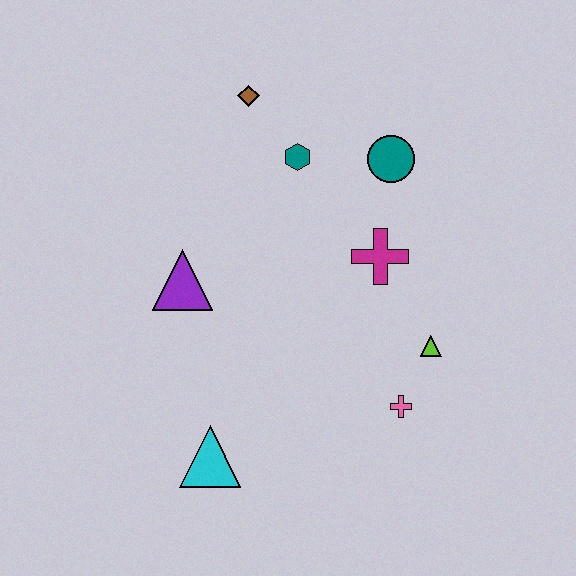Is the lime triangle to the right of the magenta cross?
Yes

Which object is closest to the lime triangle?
The pink cross is closest to the lime triangle.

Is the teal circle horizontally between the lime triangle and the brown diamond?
Yes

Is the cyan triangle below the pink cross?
Yes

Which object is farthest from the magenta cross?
The cyan triangle is farthest from the magenta cross.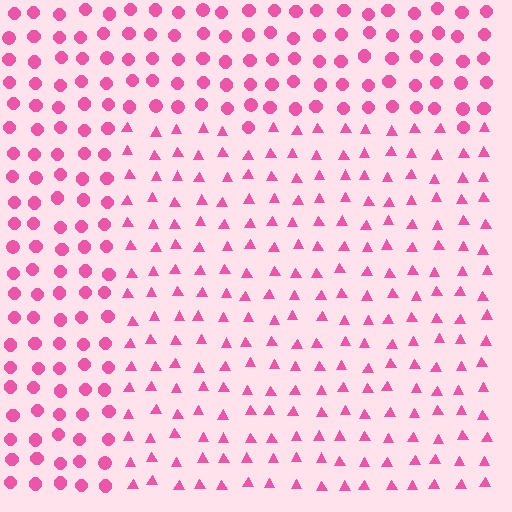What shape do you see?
I see a rectangle.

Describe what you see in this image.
The image is filled with small pink elements arranged in a uniform grid. A rectangle-shaped region contains triangles, while the surrounding area contains circles. The boundary is defined purely by the change in element shape.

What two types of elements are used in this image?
The image uses triangles inside the rectangle region and circles outside it.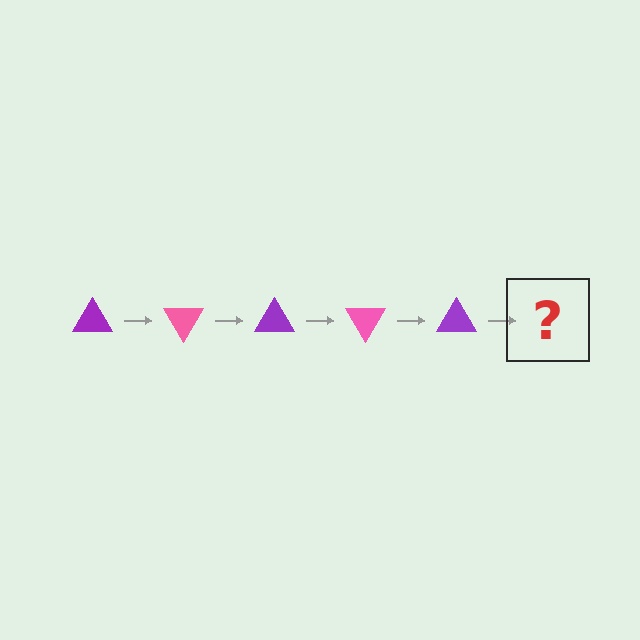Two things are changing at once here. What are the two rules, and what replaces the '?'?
The two rules are that it rotates 60 degrees each step and the color cycles through purple and pink. The '?' should be a pink triangle, rotated 300 degrees from the start.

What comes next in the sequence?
The next element should be a pink triangle, rotated 300 degrees from the start.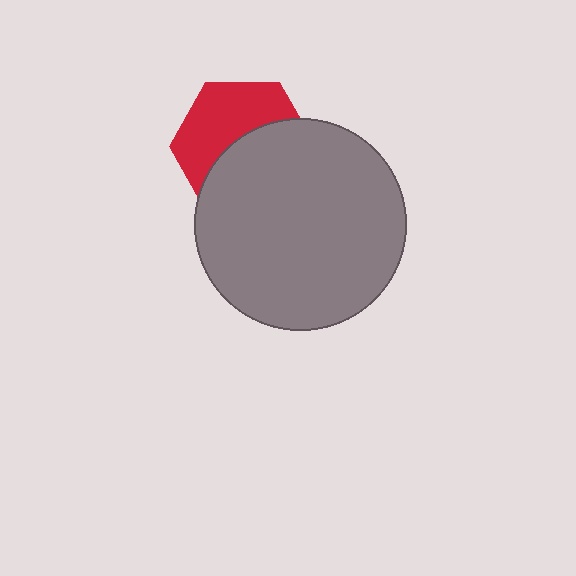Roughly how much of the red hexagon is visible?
About half of it is visible (roughly 48%).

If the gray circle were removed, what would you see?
You would see the complete red hexagon.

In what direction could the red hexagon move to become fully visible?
The red hexagon could move up. That would shift it out from behind the gray circle entirely.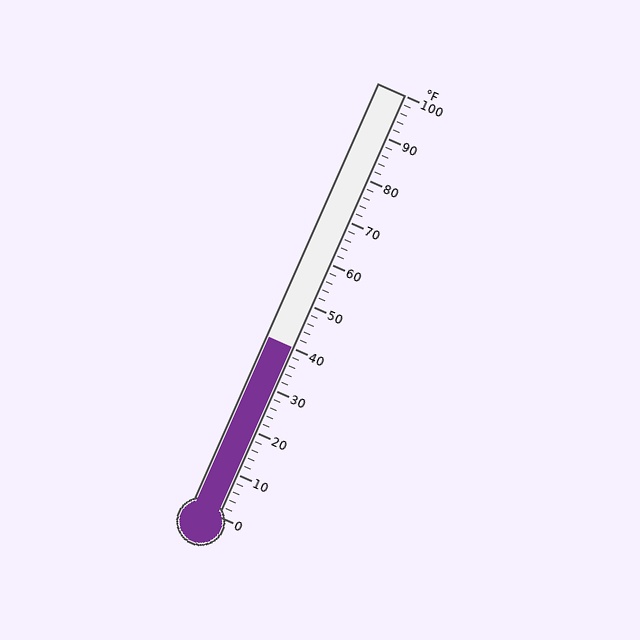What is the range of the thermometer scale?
The thermometer scale ranges from 0°F to 100°F.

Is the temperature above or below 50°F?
The temperature is below 50°F.